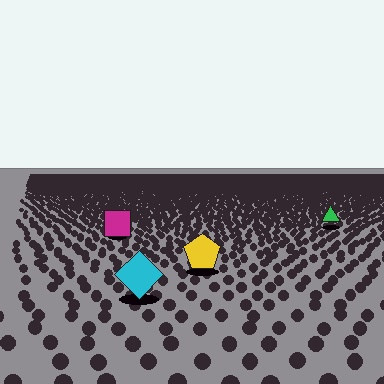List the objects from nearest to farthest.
From nearest to farthest: the cyan diamond, the yellow pentagon, the magenta square, the green triangle.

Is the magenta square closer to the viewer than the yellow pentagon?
No. The yellow pentagon is closer — you can tell from the texture gradient: the ground texture is coarser near it.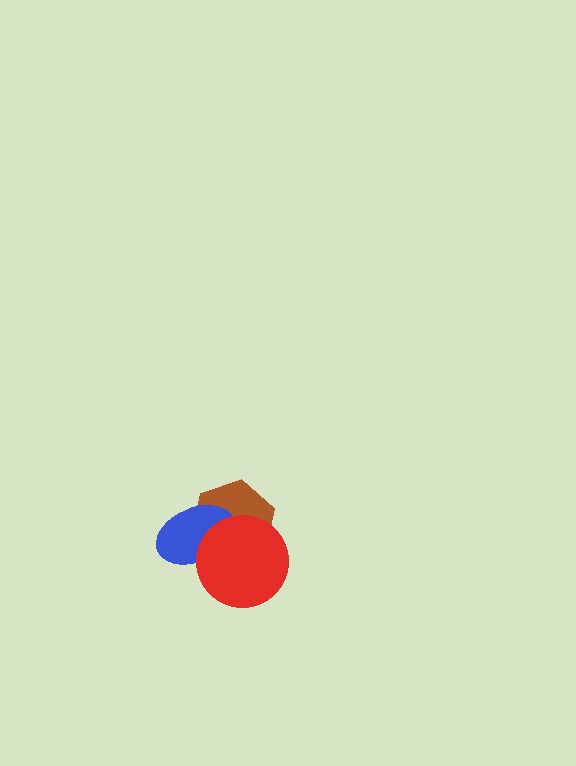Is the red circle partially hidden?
No, no other shape covers it.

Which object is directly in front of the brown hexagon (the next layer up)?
The blue ellipse is directly in front of the brown hexagon.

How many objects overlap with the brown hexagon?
2 objects overlap with the brown hexagon.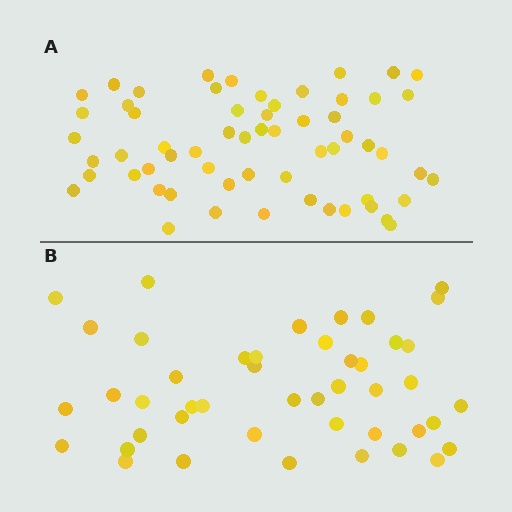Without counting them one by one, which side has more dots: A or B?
Region A (the top region) has more dots.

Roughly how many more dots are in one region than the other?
Region A has approximately 15 more dots than region B.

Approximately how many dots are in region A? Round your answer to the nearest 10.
About 60 dots.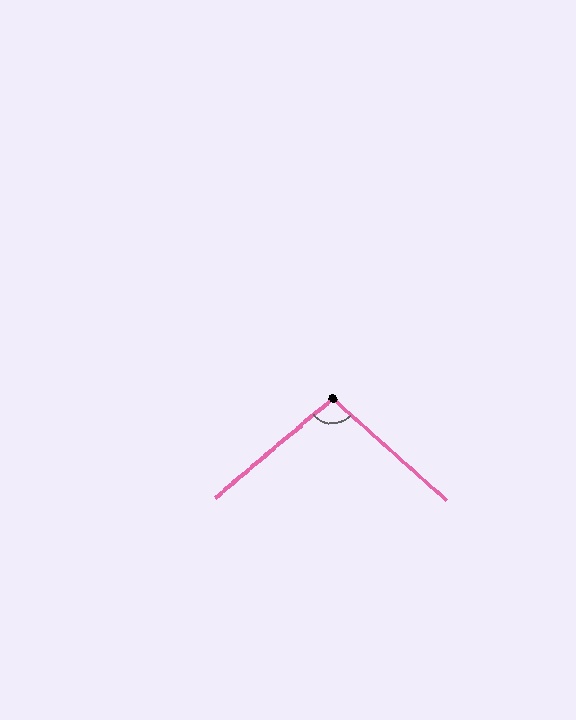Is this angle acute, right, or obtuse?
It is obtuse.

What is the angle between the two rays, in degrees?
Approximately 98 degrees.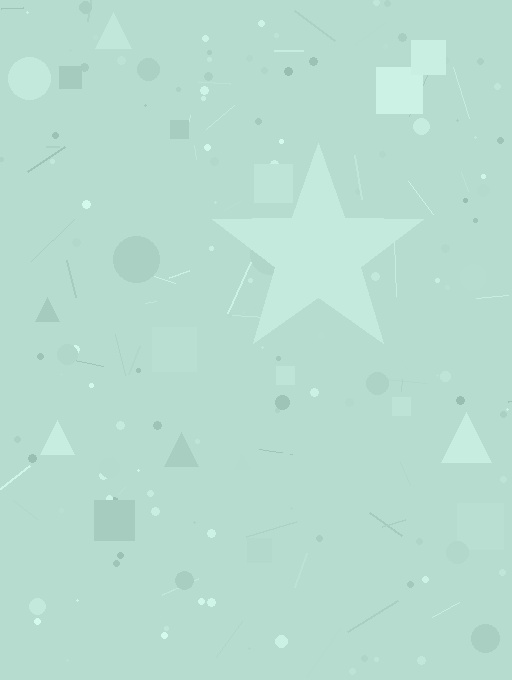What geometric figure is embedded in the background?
A star is embedded in the background.